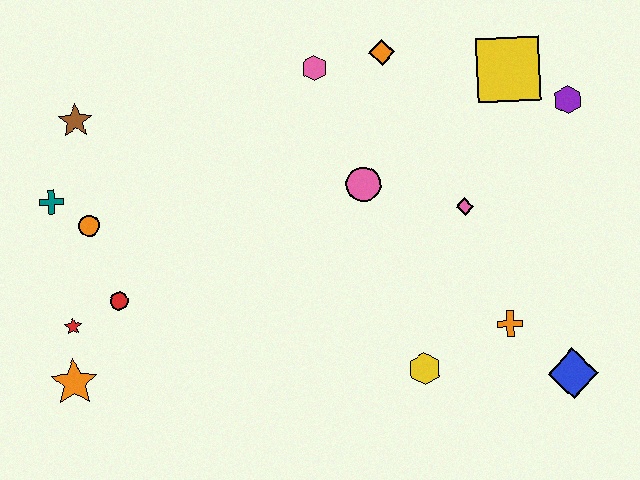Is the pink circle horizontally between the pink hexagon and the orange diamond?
Yes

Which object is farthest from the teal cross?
The blue diamond is farthest from the teal cross.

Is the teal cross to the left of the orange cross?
Yes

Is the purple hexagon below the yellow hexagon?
No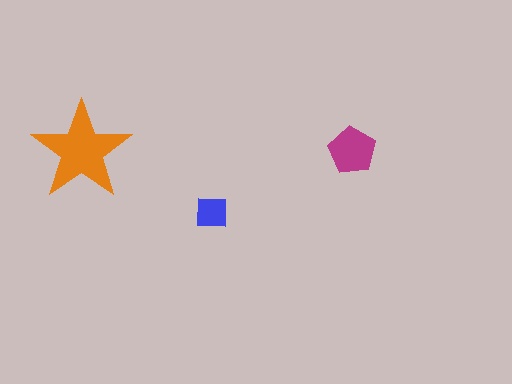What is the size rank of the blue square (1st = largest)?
3rd.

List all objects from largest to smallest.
The orange star, the magenta pentagon, the blue square.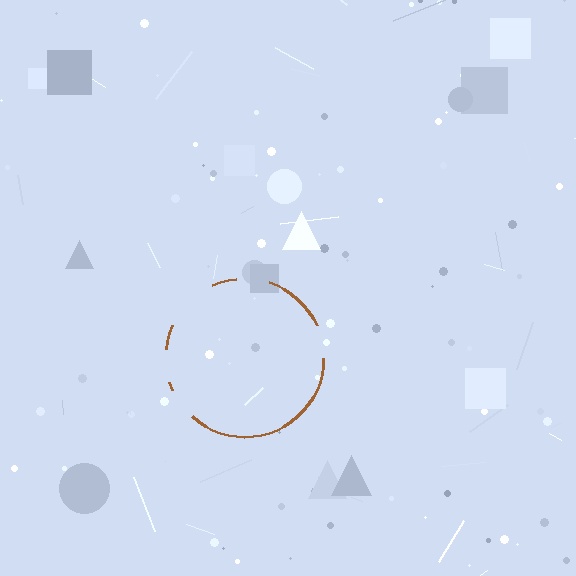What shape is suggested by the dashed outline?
The dashed outline suggests a circle.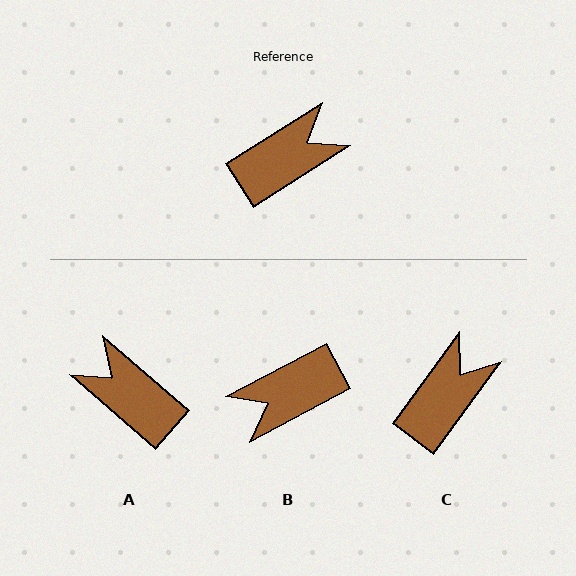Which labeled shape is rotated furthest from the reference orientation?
B, about 176 degrees away.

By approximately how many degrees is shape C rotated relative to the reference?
Approximately 22 degrees counter-clockwise.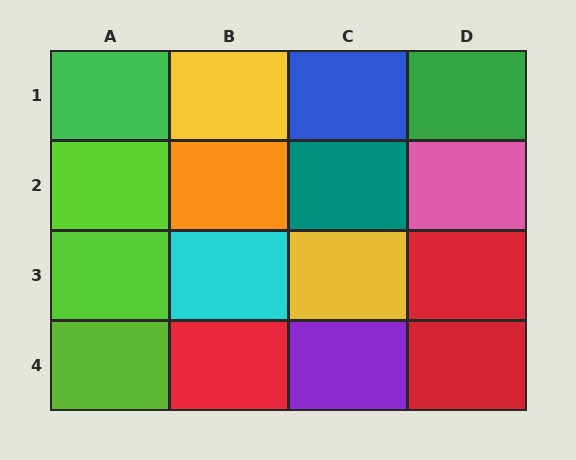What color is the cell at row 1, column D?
Green.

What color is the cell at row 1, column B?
Yellow.